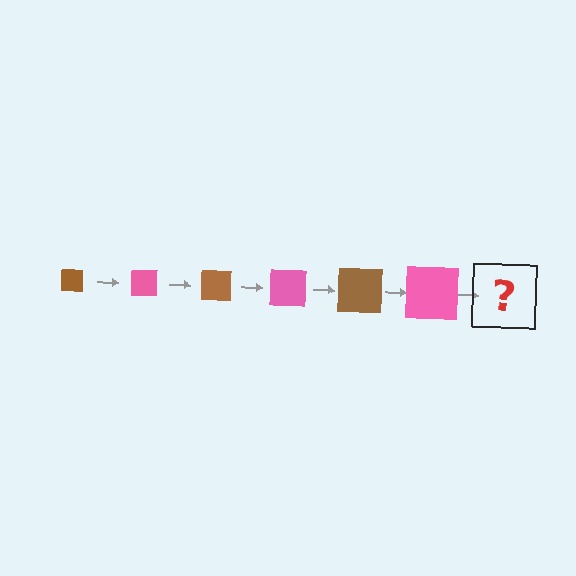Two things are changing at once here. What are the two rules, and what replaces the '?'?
The two rules are that the square grows larger each step and the color cycles through brown and pink. The '?' should be a brown square, larger than the previous one.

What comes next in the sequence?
The next element should be a brown square, larger than the previous one.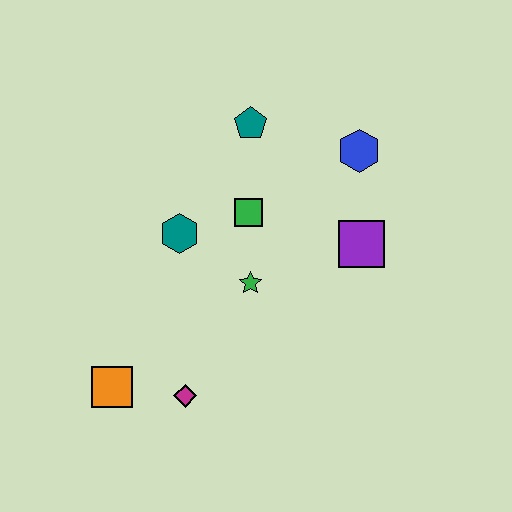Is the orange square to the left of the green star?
Yes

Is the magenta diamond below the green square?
Yes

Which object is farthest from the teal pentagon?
The orange square is farthest from the teal pentagon.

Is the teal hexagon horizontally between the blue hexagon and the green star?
No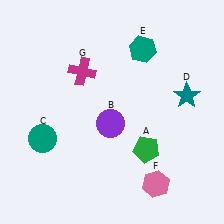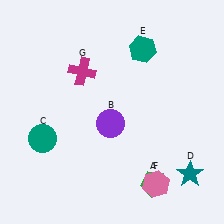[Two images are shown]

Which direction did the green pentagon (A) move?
The green pentagon (A) moved down.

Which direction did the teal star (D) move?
The teal star (D) moved down.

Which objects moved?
The objects that moved are: the green pentagon (A), the teal star (D).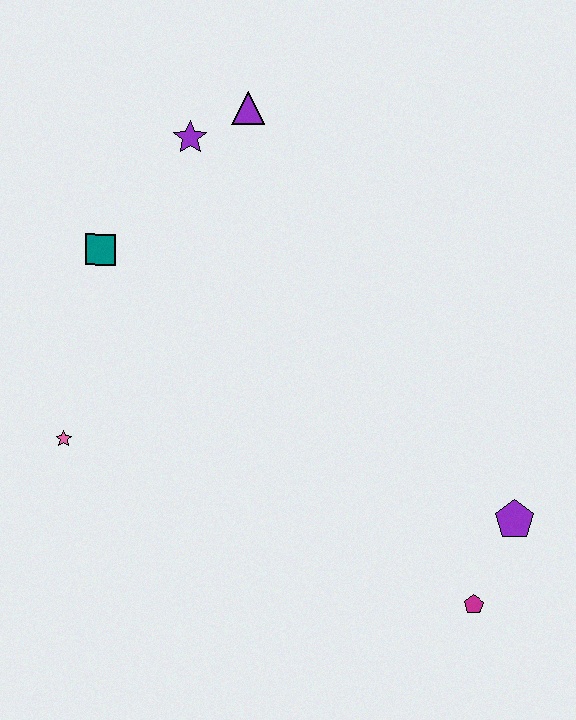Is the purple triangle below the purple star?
No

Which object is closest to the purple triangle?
The purple star is closest to the purple triangle.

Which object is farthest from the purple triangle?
The magenta pentagon is farthest from the purple triangle.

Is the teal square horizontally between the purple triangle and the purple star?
No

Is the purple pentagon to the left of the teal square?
No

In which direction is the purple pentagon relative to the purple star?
The purple pentagon is below the purple star.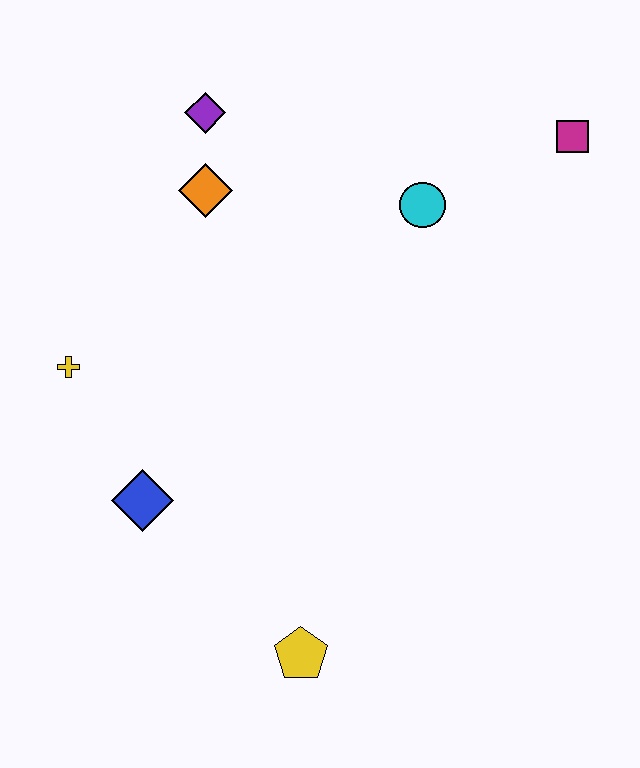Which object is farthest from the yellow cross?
The magenta square is farthest from the yellow cross.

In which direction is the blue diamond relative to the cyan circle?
The blue diamond is below the cyan circle.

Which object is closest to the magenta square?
The cyan circle is closest to the magenta square.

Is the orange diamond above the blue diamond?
Yes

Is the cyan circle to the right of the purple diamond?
Yes